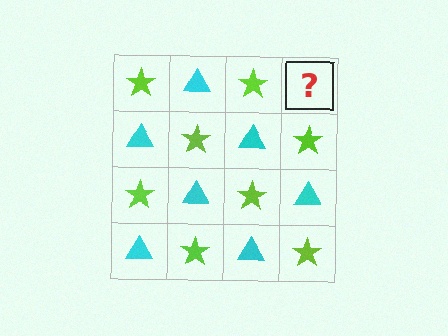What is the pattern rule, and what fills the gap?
The rule is that it alternates lime star and cyan triangle in a checkerboard pattern. The gap should be filled with a cyan triangle.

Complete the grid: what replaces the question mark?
The question mark should be replaced with a cyan triangle.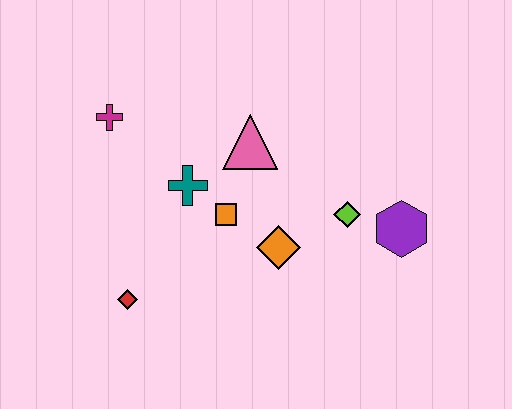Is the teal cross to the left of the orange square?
Yes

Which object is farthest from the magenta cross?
The purple hexagon is farthest from the magenta cross.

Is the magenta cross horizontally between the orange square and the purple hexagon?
No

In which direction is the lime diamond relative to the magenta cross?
The lime diamond is to the right of the magenta cross.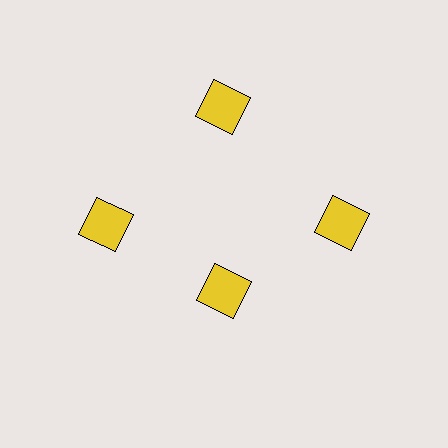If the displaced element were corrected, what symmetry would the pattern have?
It would have 4-fold rotational symmetry — the pattern would map onto itself every 90 degrees.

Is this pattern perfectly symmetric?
No. The 4 yellow squares are arranged in a ring, but one element near the 6 o'clock position is pulled inward toward the center, breaking the 4-fold rotational symmetry.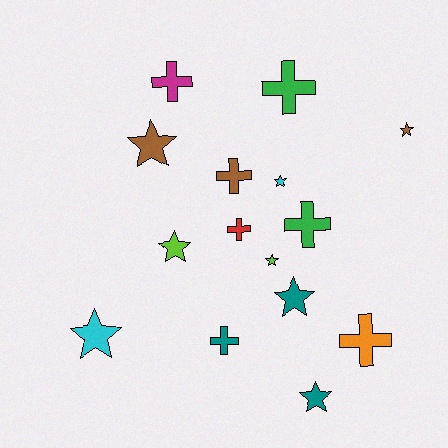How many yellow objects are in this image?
There are no yellow objects.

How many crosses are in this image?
There are 7 crosses.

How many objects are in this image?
There are 15 objects.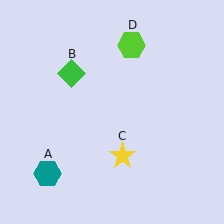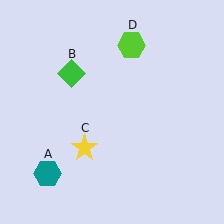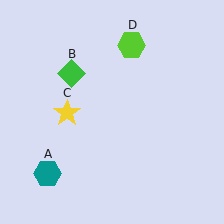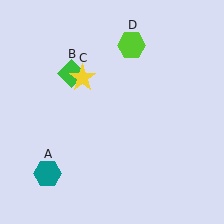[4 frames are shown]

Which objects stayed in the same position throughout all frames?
Teal hexagon (object A) and green diamond (object B) and lime hexagon (object D) remained stationary.